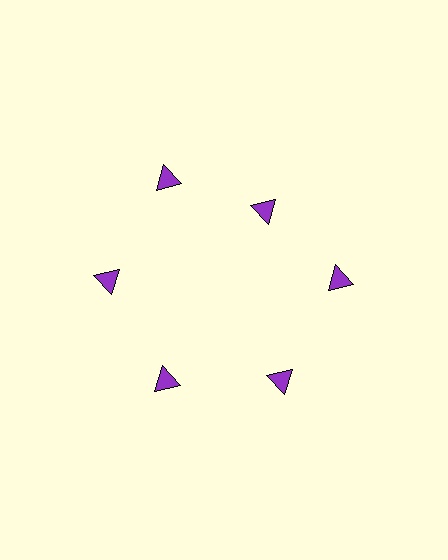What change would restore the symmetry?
The symmetry would be restored by moving it outward, back onto the ring so that all 6 triangles sit at equal angles and equal distance from the center.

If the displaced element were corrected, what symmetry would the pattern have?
It would have 6-fold rotational symmetry — the pattern would map onto itself every 60 degrees.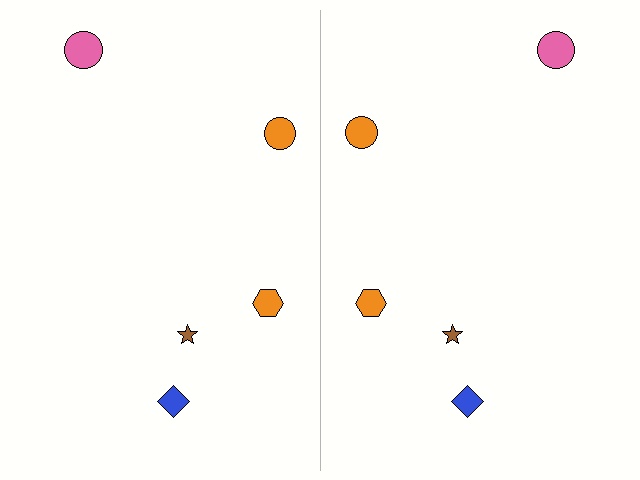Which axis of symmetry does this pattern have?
The pattern has a vertical axis of symmetry running through the center of the image.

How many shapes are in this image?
There are 10 shapes in this image.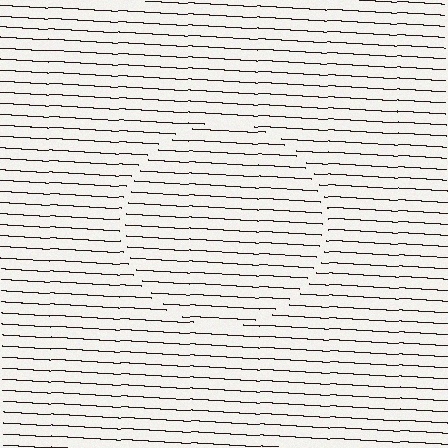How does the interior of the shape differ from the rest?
The interior of the shape contains the same grating, shifted by half a period — the contour is defined by the phase discontinuity where line-ends from the inner and outer gratings abut.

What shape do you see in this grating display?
An illusory circle. The interior of the shape contains the same grating, shifted by half a period — the contour is defined by the phase discontinuity where line-ends from the inner and outer gratings abut.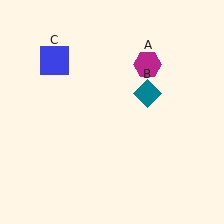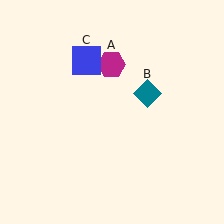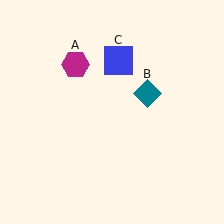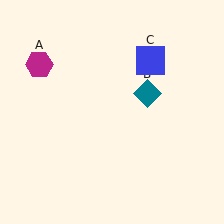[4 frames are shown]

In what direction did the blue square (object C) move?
The blue square (object C) moved right.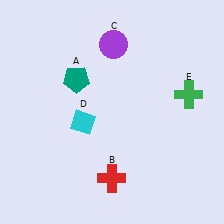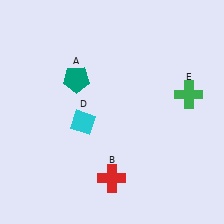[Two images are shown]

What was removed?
The purple circle (C) was removed in Image 2.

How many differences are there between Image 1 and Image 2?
There is 1 difference between the two images.